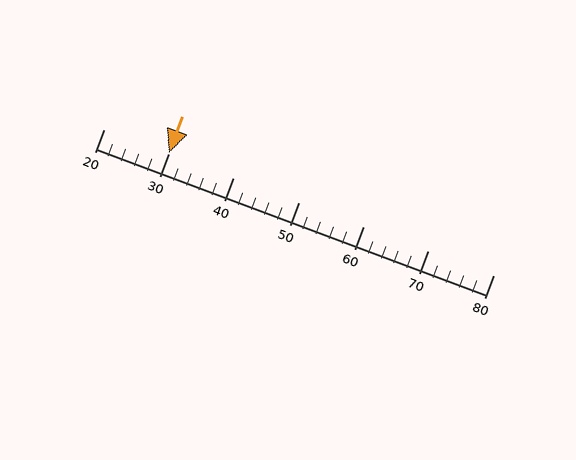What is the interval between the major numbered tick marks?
The major tick marks are spaced 10 units apart.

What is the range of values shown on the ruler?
The ruler shows values from 20 to 80.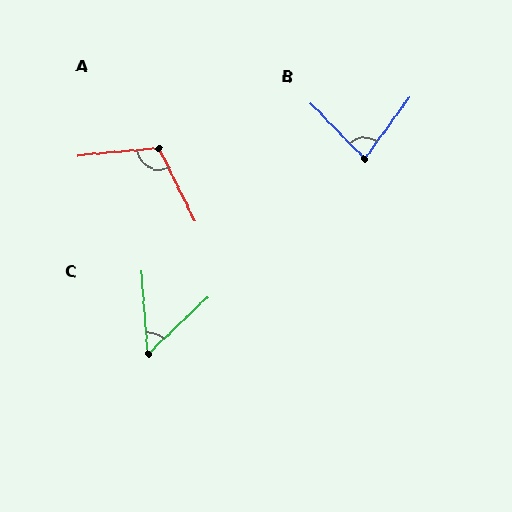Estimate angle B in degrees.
Approximately 81 degrees.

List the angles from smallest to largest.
C (50°), B (81°), A (111°).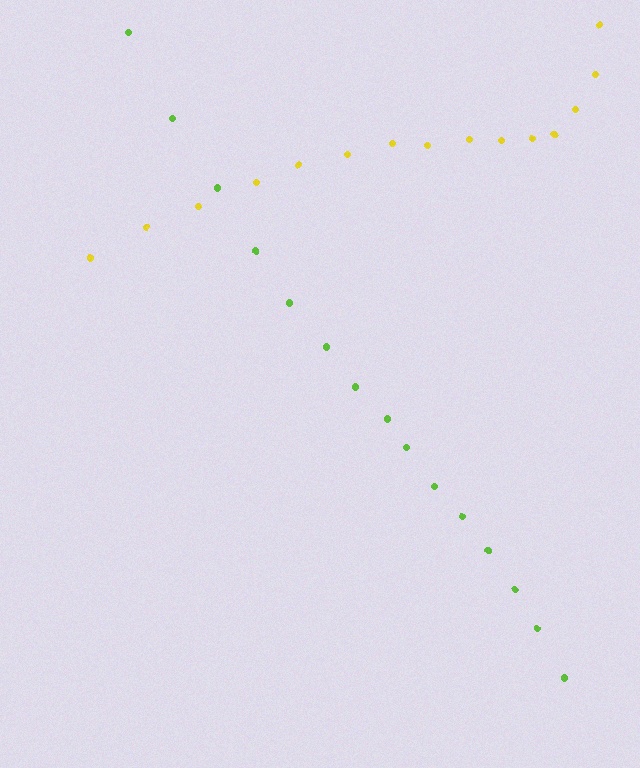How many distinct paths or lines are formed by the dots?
There are 2 distinct paths.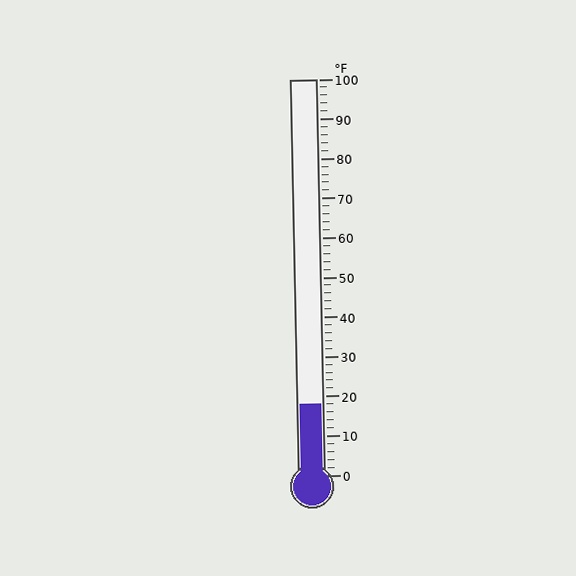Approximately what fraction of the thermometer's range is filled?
The thermometer is filled to approximately 20% of its range.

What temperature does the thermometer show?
The thermometer shows approximately 18°F.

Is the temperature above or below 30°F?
The temperature is below 30°F.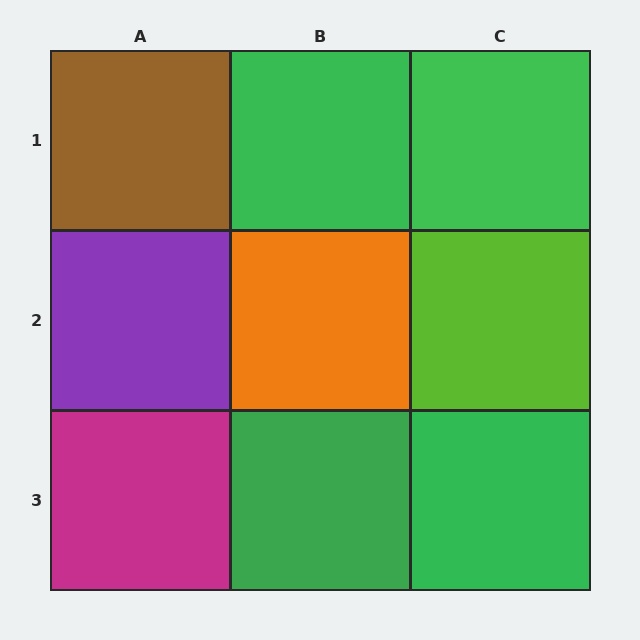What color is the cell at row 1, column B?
Green.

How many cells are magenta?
1 cell is magenta.